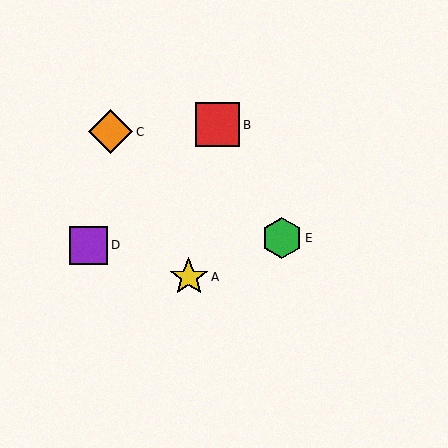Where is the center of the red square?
The center of the red square is at (218, 125).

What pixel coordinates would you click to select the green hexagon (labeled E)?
Click at (282, 238) to select the green hexagon E.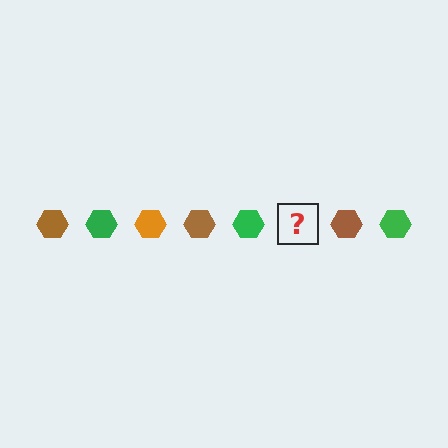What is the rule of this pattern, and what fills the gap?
The rule is that the pattern cycles through brown, green, orange hexagons. The gap should be filled with an orange hexagon.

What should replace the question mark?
The question mark should be replaced with an orange hexagon.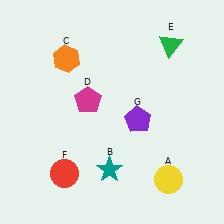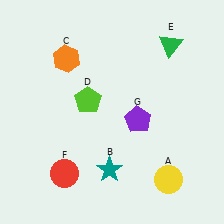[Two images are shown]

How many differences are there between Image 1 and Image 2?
There is 1 difference between the two images.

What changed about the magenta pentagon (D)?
In Image 1, D is magenta. In Image 2, it changed to lime.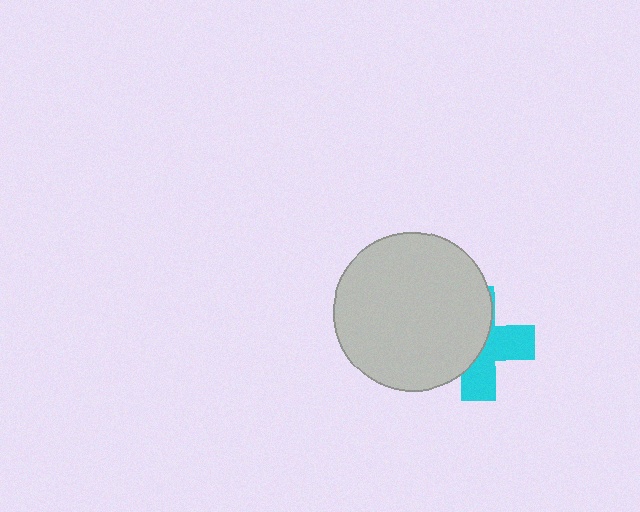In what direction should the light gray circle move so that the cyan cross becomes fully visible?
The light gray circle should move left. That is the shortest direction to clear the overlap and leave the cyan cross fully visible.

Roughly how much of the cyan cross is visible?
About half of it is visible (roughly 46%).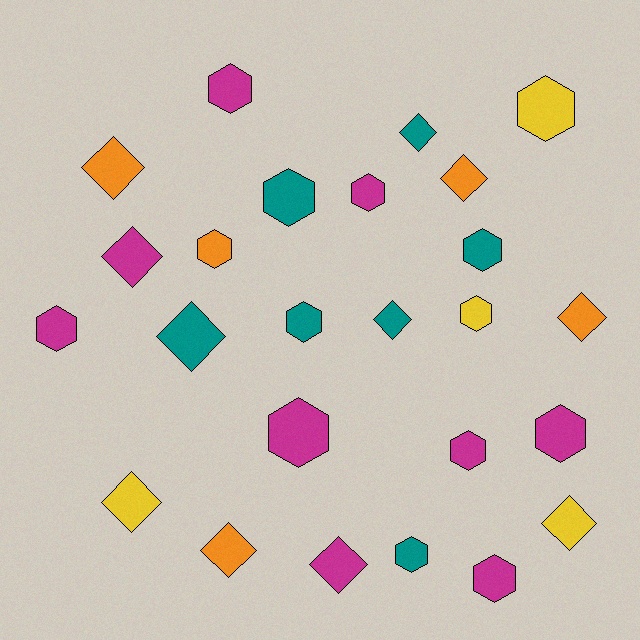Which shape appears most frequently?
Hexagon, with 14 objects.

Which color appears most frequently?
Magenta, with 9 objects.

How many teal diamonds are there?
There are 3 teal diamonds.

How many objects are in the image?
There are 25 objects.